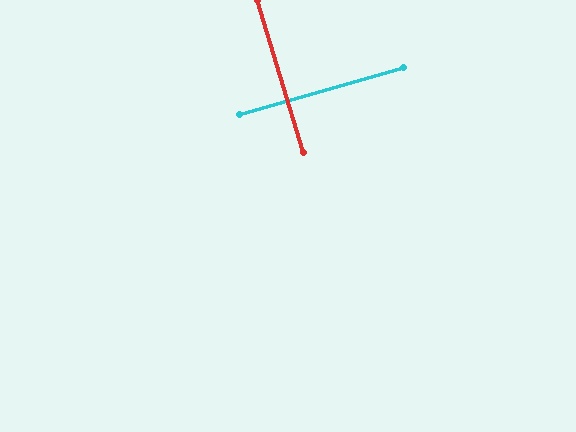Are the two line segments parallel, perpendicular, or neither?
Perpendicular — they meet at approximately 89°.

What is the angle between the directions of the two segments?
Approximately 89 degrees.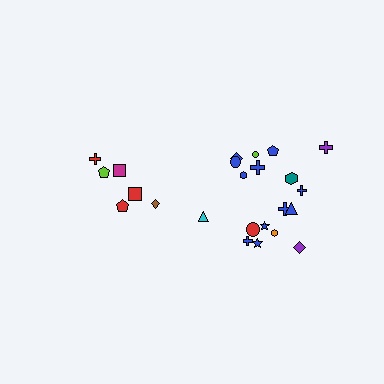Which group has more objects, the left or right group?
The right group.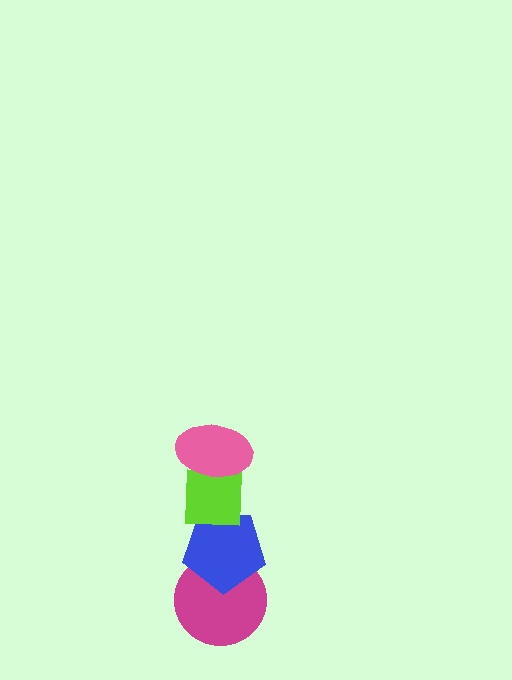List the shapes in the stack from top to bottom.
From top to bottom: the pink ellipse, the lime square, the blue pentagon, the magenta circle.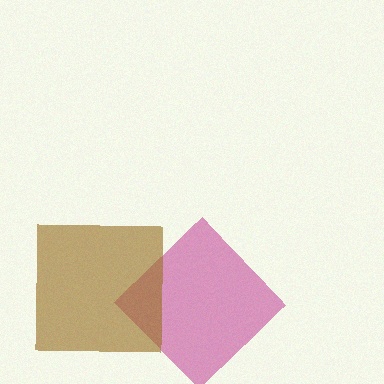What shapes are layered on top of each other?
The layered shapes are: a magenta diamond, a brown square.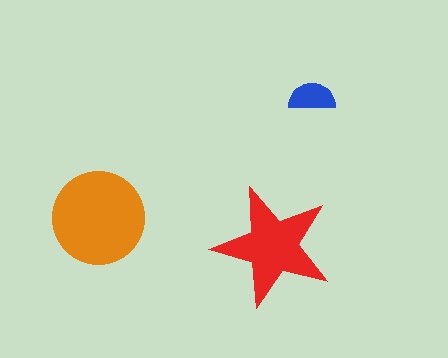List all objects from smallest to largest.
The blue semicircle, the red star, the orange circle.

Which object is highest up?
The blue semicircle is topmost.